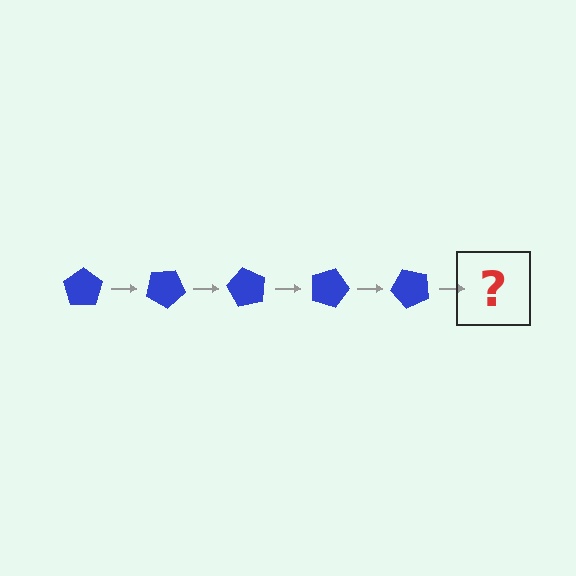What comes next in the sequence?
The next element should be a blue pentagon rotated 150 degrees.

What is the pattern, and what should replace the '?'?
The pattern is that the pentagon rotates 30 degrees each step. The '?' should be a blue pentagon rotated 150 degrees.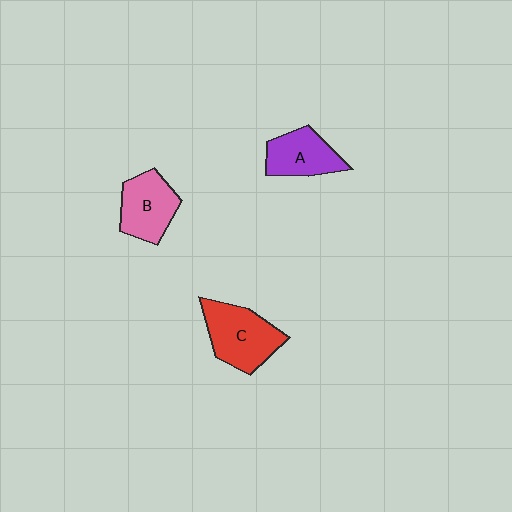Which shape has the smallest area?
Shape A (purple).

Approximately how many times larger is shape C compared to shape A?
Approximately 1.3 times.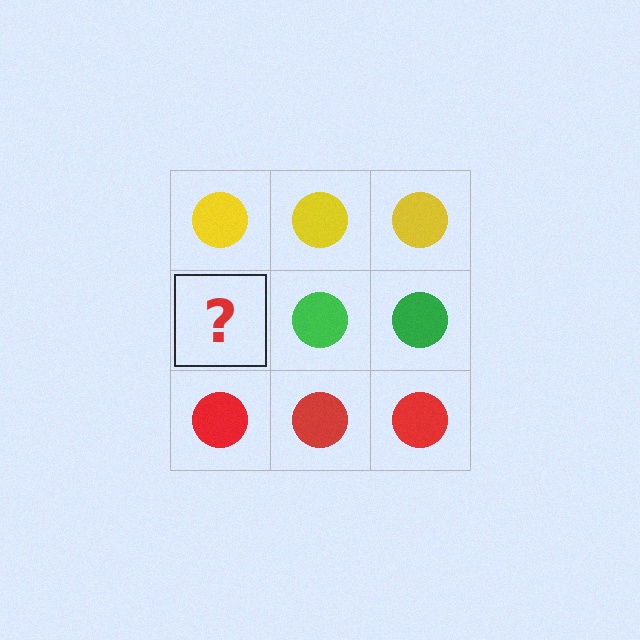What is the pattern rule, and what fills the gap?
The rule is that each row has a consistent color. The gap should be filled with a green circle.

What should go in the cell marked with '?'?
The missing cell should contain a green circle.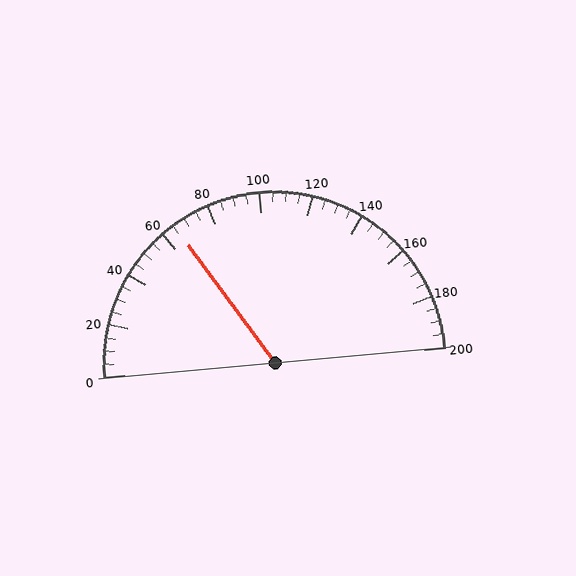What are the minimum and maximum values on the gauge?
The gauge ranges from 0 to 200.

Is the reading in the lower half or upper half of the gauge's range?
The reading is in the lower half of the range (0 to 200).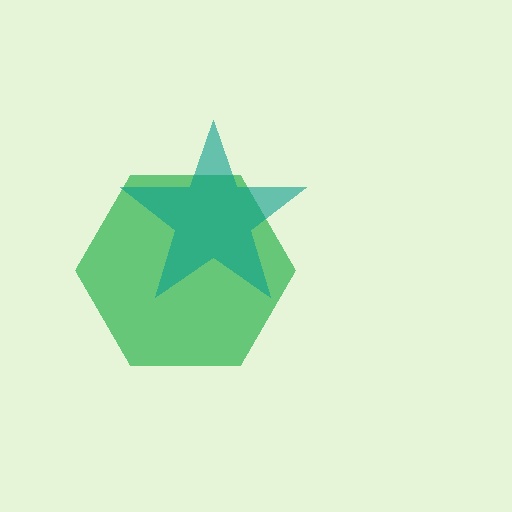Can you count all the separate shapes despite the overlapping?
Yes, there are 2 separate shapes.